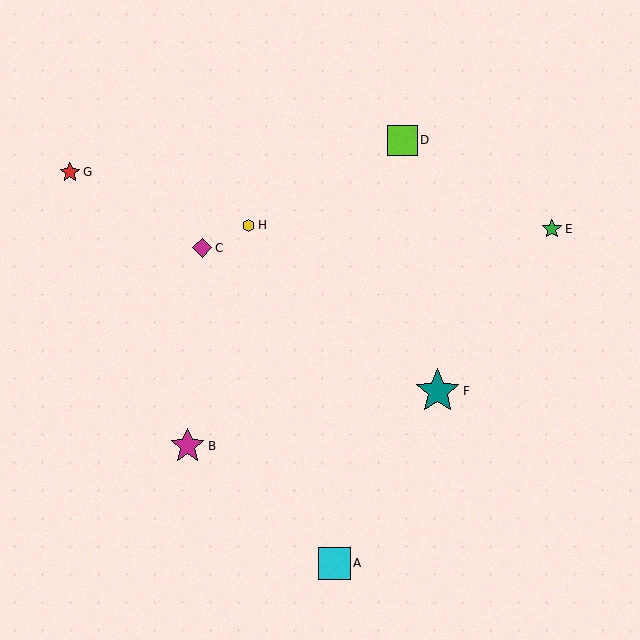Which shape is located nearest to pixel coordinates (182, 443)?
The magenta star (labeled B) at (188, 446) is nearest to that location.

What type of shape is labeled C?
Shape C is a magenta diamond.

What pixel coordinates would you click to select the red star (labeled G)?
Click at (70, 172) to select the red star G.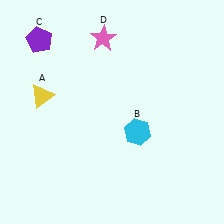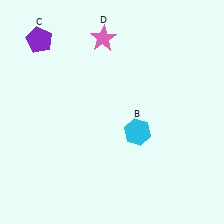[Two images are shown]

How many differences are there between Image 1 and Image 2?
There is 1 difference between the two images.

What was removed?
The yellow triangle (A) was removed in Image 2.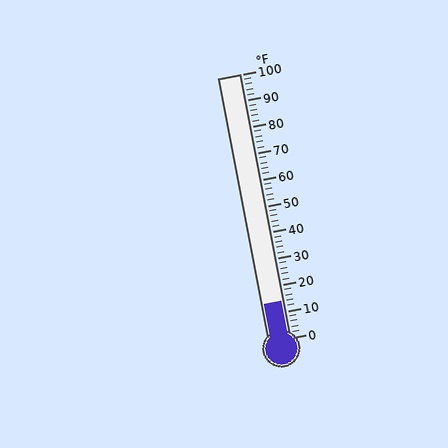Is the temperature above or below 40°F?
The temperature is below 40°F.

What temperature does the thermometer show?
The thermometer shows approximately 14°F.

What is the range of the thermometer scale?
The thermometer scale ranges from 0°F to 100°F.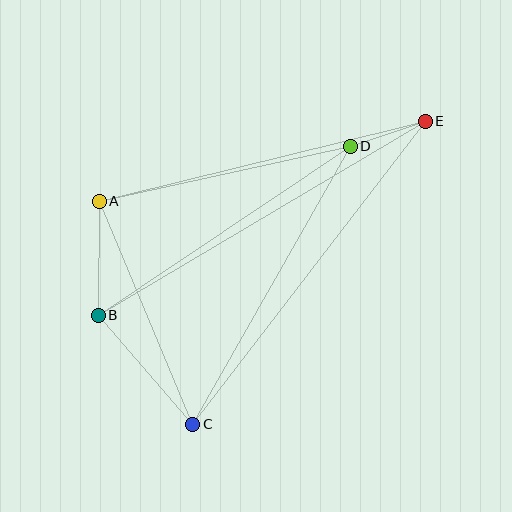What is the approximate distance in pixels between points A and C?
The distance between A and C is approximately 242 pixels.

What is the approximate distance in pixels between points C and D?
The distance between C and D is approximately 319 pixels.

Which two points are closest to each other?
Points D and E are closest to each other.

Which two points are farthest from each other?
Points C and E are farthest from each other.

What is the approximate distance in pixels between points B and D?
The distance between B and D is approximately 303 pixels.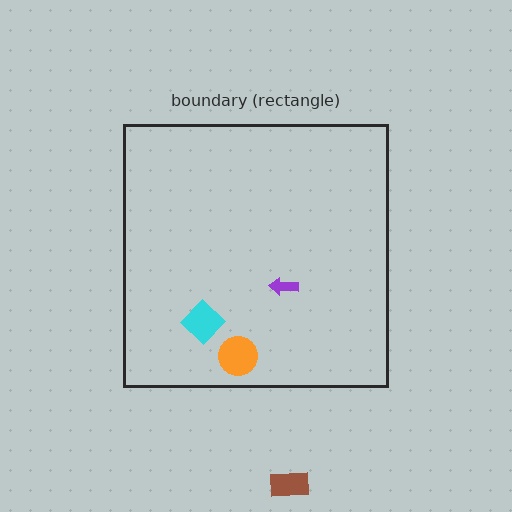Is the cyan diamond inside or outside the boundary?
Inside.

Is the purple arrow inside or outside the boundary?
Inside.